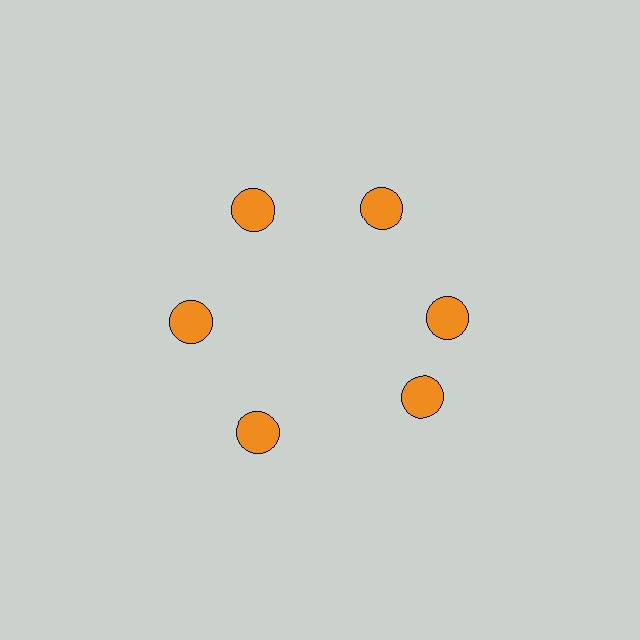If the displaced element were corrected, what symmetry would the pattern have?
It would have 6-fold rotational symmetry — the pattern would map onto itself every 60 degrees.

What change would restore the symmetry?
The symmetry would be restored by rotating it back into even spacing with its neighbors so that all 6 circles sit at equal angles and equal distance from the center.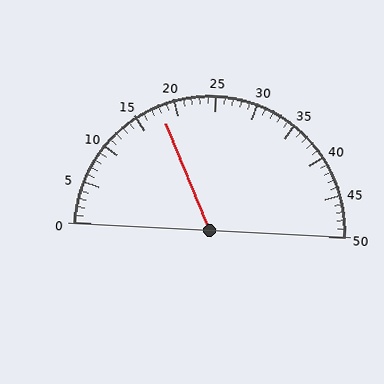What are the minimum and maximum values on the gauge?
The gauge ranges from 0 to 50.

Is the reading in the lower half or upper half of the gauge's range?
The reading is in the lower half of the range (0 to 50).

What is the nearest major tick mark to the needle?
The nearest major tick mark is 20.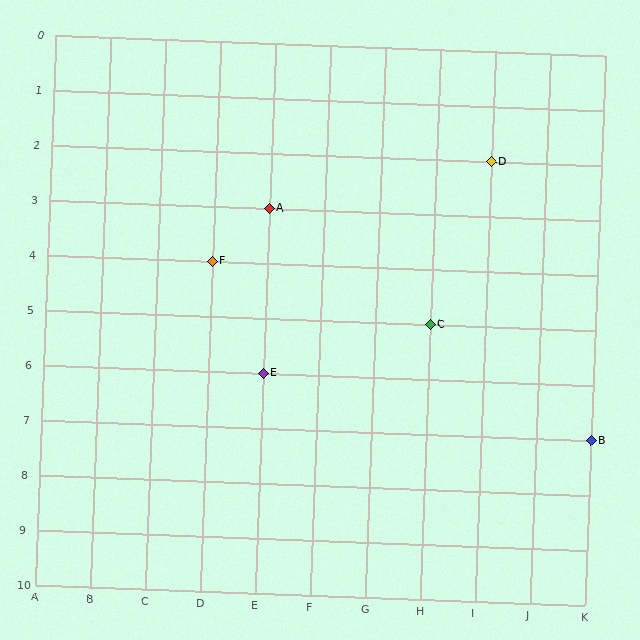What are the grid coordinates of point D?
Point D is at grid coordinates (I, 2).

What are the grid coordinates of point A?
Point A is at grid coordinates (E, 3).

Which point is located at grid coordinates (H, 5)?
Point C is at (H, 5).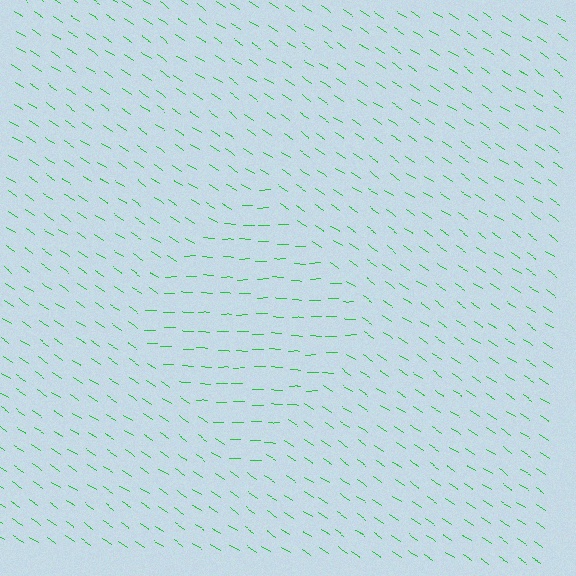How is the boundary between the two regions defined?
The boundary is defined purely by a change in line orientation (approximately 34 degrees difference). All lines are the same color and thickness.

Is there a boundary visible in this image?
Yes, there is a texture boundary formed by a change in line orientation.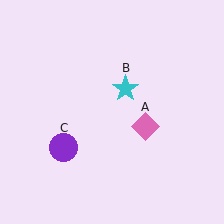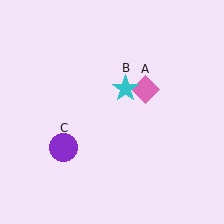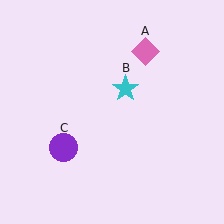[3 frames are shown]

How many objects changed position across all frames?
1 object changed position: pink diamond (object A).